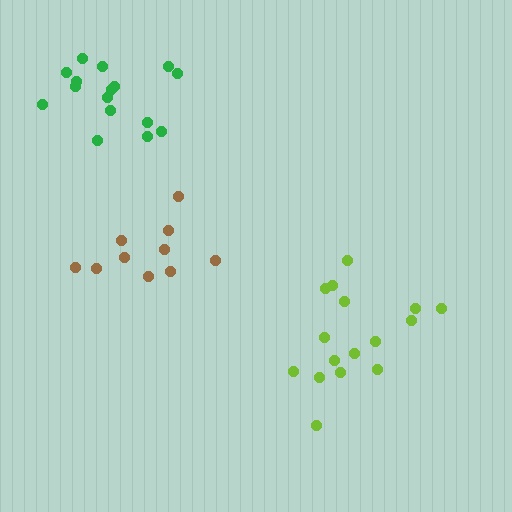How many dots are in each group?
Group 1: 10 dots, Group 2: 16 dots, Group 3: 16 dots (42 total).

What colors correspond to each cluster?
The clusters are colored: brown, lime, green.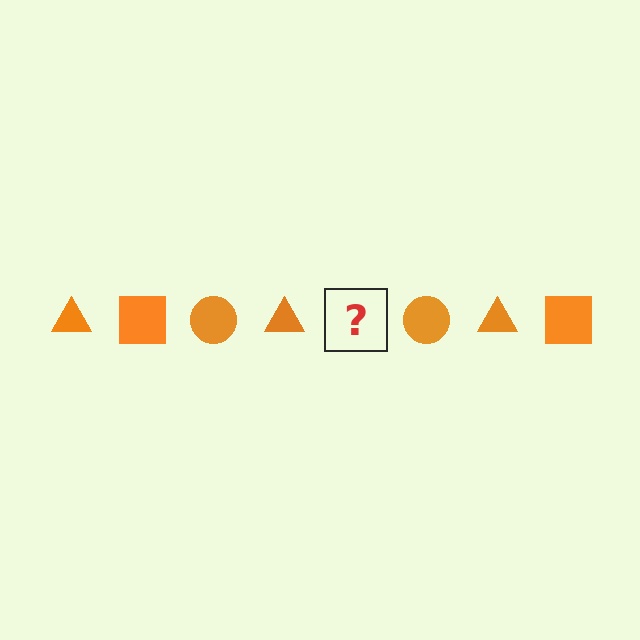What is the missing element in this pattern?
The missing element is an orange square.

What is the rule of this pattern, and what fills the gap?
The rule is that the pattern cycles through triangle, square, circle shapes in orange. The gap should be filled with an orange square.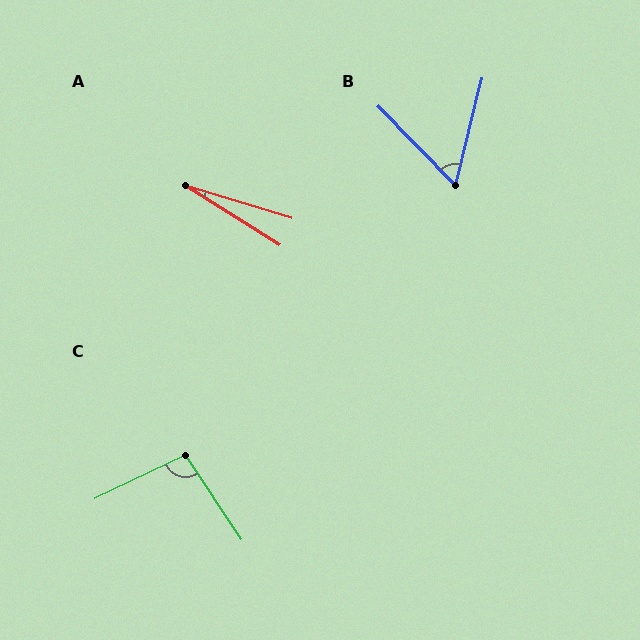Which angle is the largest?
C, at approximately 98 degrees.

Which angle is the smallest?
A, at approximately 15 degrees.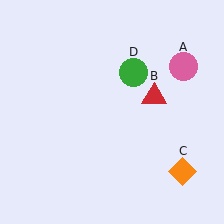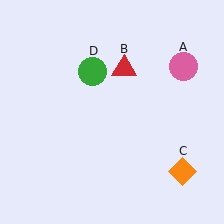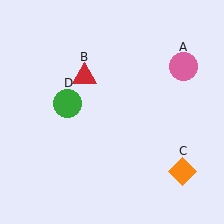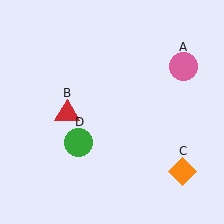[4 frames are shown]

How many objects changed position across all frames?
2 objects changed position: red triangle (object B), green circle (object D).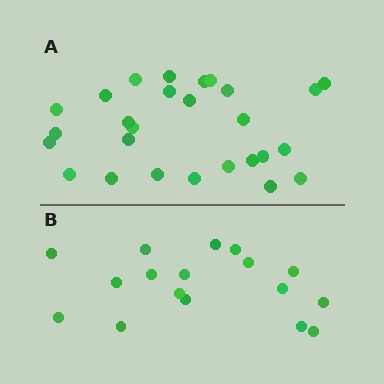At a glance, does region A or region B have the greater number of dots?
Region A (the top region) has more dots.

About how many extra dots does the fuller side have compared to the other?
Region A has roughly 10 or so more dots than region B.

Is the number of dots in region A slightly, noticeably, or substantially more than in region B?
Region A has substantially more. The ratio is roughly 1.6 to 1.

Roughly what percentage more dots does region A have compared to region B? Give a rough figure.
About 60% more.